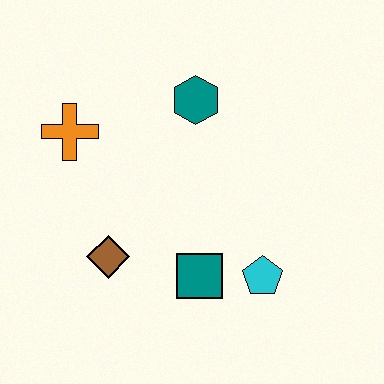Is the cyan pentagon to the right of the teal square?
Yes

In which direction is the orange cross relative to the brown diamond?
The orange cross is above the brown diamond.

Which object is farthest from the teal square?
The orange cross is farthest from the teal square.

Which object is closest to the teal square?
The cyan pentagon is closest to the teal square.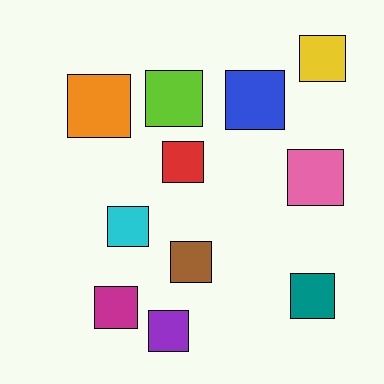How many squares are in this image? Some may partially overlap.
There are 11 squares.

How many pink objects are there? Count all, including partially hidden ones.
There is 1 pink object.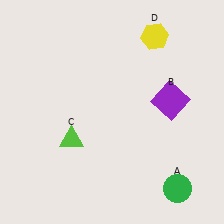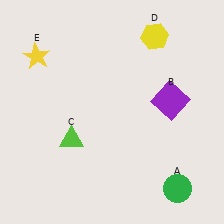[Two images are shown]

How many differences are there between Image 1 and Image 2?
There is 1 difference between the two images.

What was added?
A yellow star (E) was added in Image 2.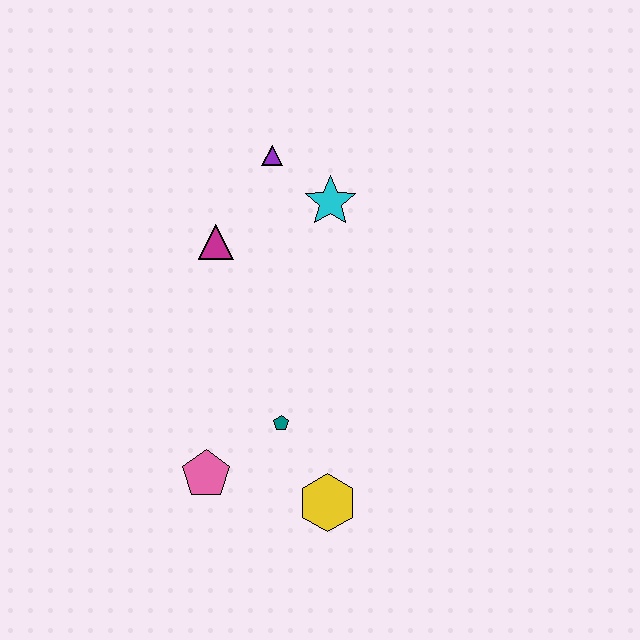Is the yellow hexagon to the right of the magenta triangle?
Yes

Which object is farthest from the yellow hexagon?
The purple triangle is farthest from the yellow hexagon.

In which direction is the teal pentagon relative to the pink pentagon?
The teal pentagon is to the right of the pink pentagon.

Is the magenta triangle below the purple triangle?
Yes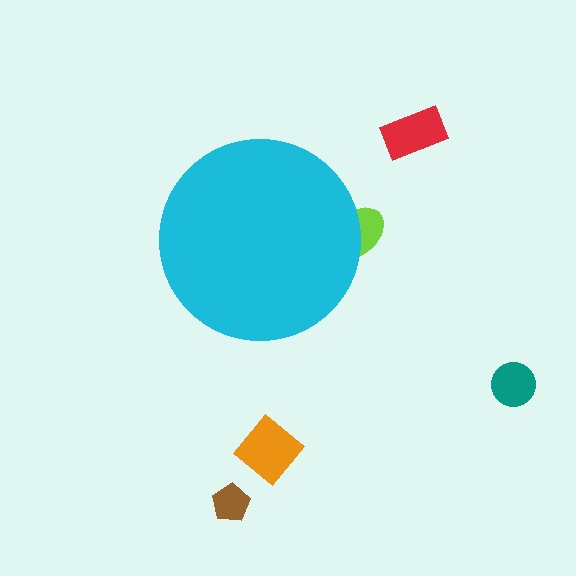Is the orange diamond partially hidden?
No, the orange diamond is fully visible.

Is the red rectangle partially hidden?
No, the red rectangle is fully visible.